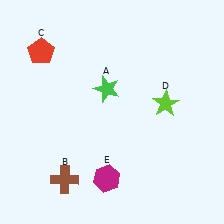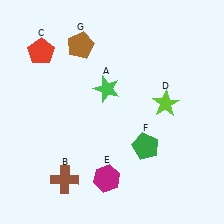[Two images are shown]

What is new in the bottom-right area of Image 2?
A green pentagon (F) was added in the bottom-right area of Image 2.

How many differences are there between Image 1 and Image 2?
There are 2 differences between the two images.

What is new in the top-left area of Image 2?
A brown pentagon (G) was added in the top-left area of Image 2.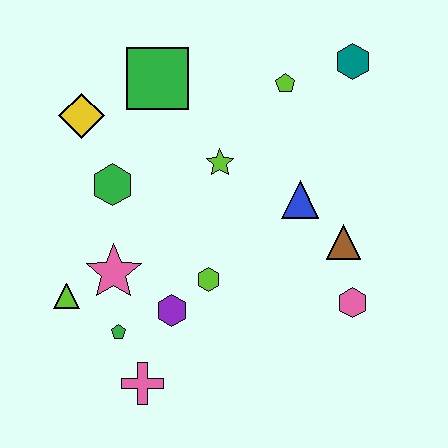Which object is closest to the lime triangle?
The pink star is closest to the lime triangle.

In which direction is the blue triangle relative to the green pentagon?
The blue triangle is to the right of the green pentagon.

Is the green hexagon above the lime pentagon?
No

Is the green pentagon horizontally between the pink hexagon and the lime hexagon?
No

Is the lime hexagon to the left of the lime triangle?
No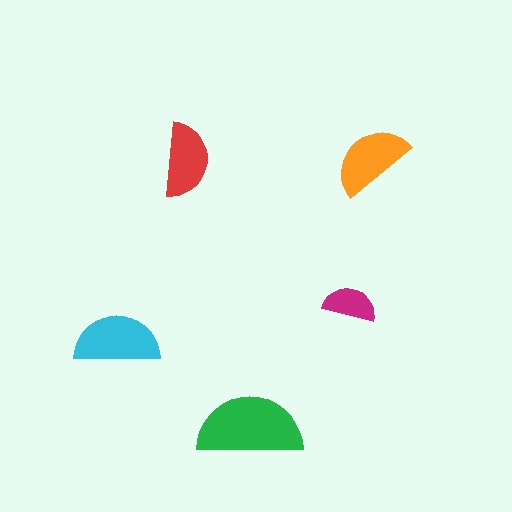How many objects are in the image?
There are 5 objects in the image.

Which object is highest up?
The orange semicircle is topmost.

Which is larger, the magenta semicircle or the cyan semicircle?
The cyan one.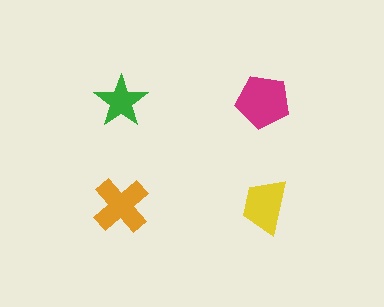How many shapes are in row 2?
2 shapes.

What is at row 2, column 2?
A yellow trapezoid.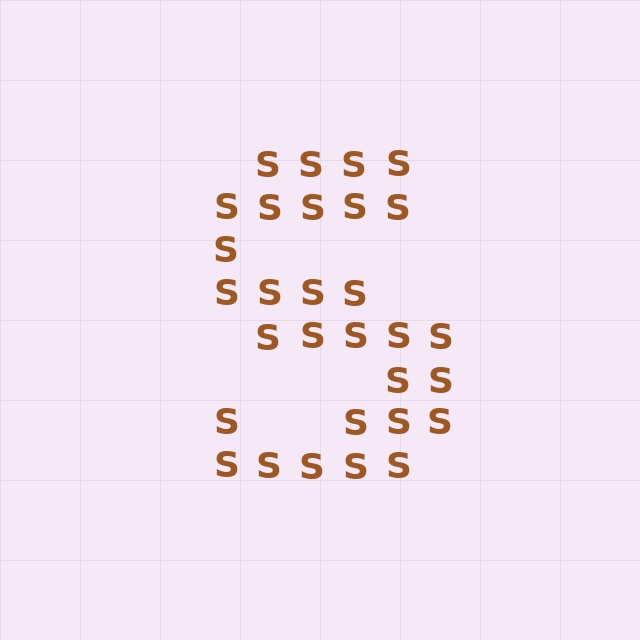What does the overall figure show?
The overall figure shows the letter S.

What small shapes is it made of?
It is made of small letter S's.